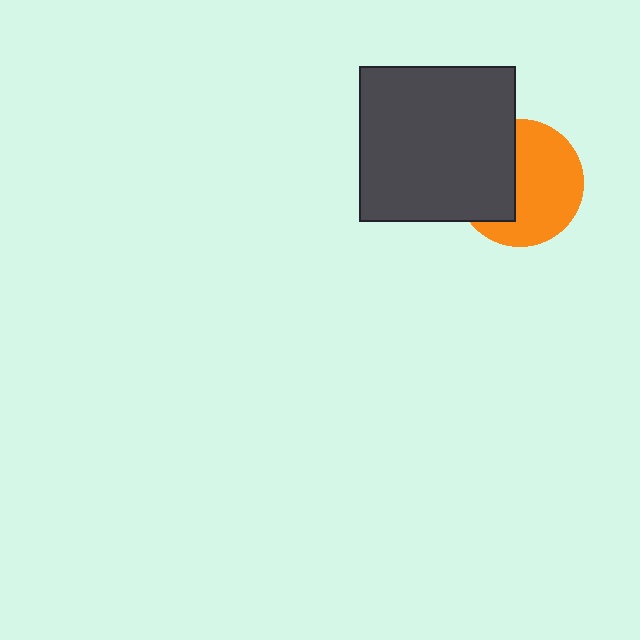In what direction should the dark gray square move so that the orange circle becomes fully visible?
The dark gray square should move left. That is the shortest direction to clear the overlap and leave the orange circle fully visible.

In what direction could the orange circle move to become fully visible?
The orange circle could move right. That would shift it out from behind the dark gray square entirely.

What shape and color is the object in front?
The object in front is a dark gray square.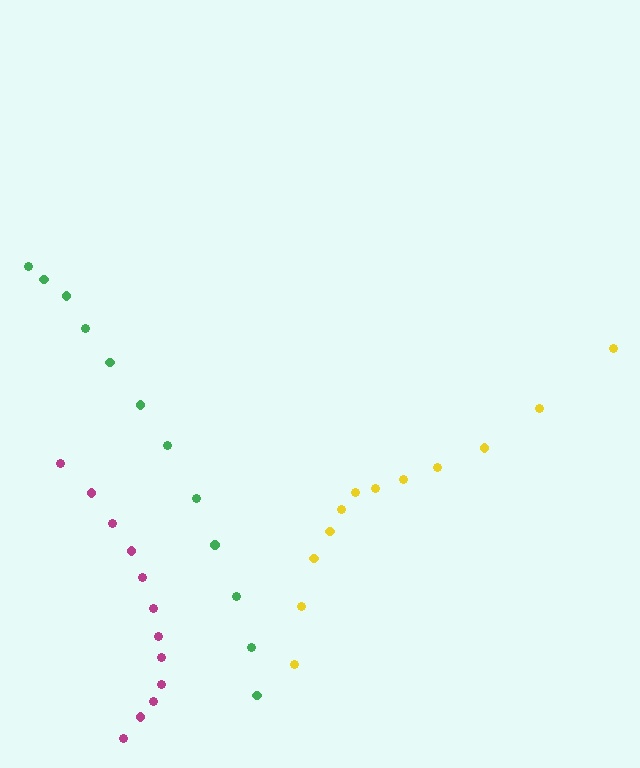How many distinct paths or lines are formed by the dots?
There are 3 distinct paths.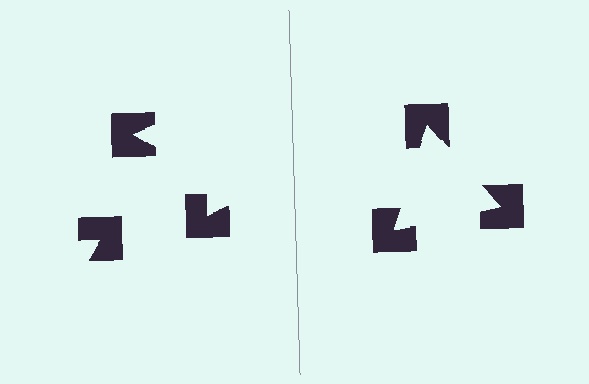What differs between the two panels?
The notched squares are positioned identically on both sides; only the wedge orientations differ. On the right they align to a triangle; on the left they are misaligned.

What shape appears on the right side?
An illusory triangle.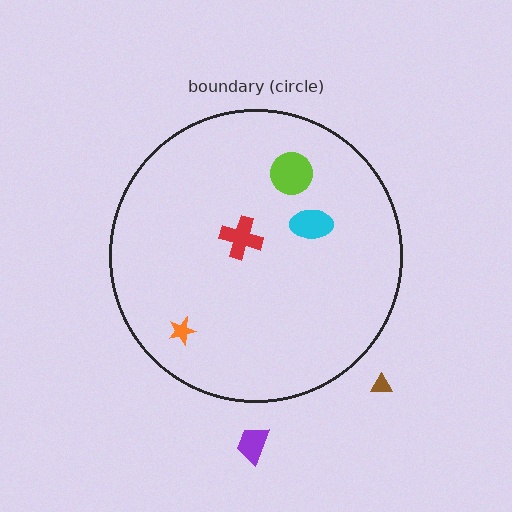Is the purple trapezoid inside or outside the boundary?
Outside.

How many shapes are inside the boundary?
4 inside, 2 outside.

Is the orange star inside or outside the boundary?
Inside.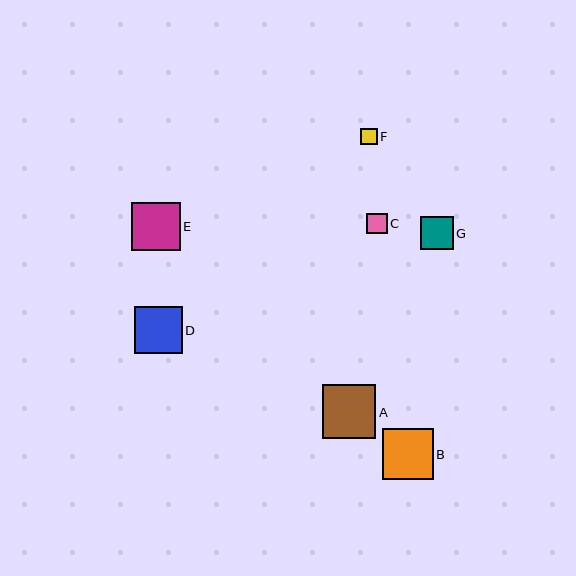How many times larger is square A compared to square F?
Square A is approximately 3.2 times the size of square F.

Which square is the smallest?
Square F is the smallest with a size of approximately 17 pixels.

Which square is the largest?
Square A is the largest with a size of approximately 53 pixels.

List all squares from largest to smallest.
From largest to smallest: A, B, E, D, G, C, F.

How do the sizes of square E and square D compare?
Square E and square D are approximately the same size.